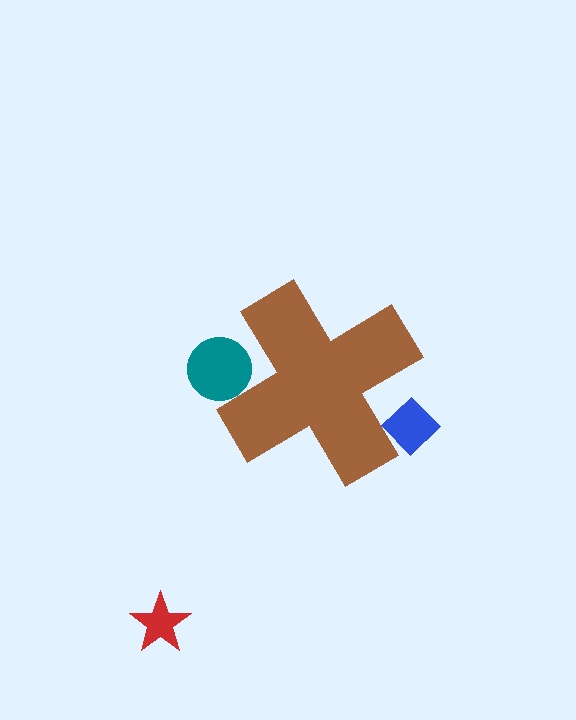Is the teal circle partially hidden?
Yes, the teal circle is partially hidden behind the brown cross.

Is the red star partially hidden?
No, the red star is fully visible.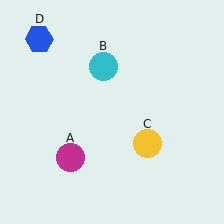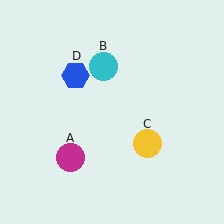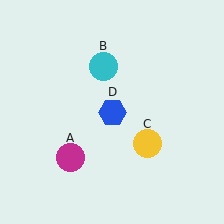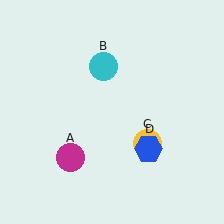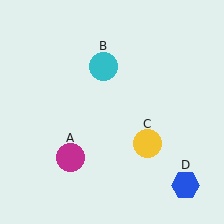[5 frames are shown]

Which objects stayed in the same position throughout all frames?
Magenta circle (object A) and cyan circle (object B) and yellow circle (object C) remained stationary.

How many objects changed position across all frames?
1 object changed position: blue hexagon (object D).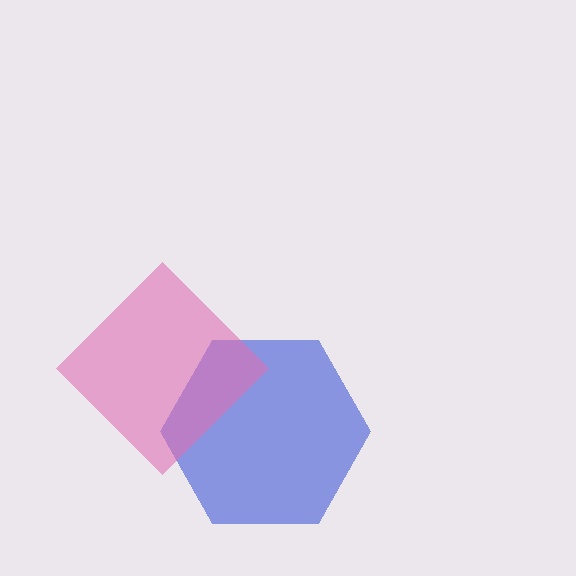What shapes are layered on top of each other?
The layered shapes are: a blue hexagon, a pink diamond.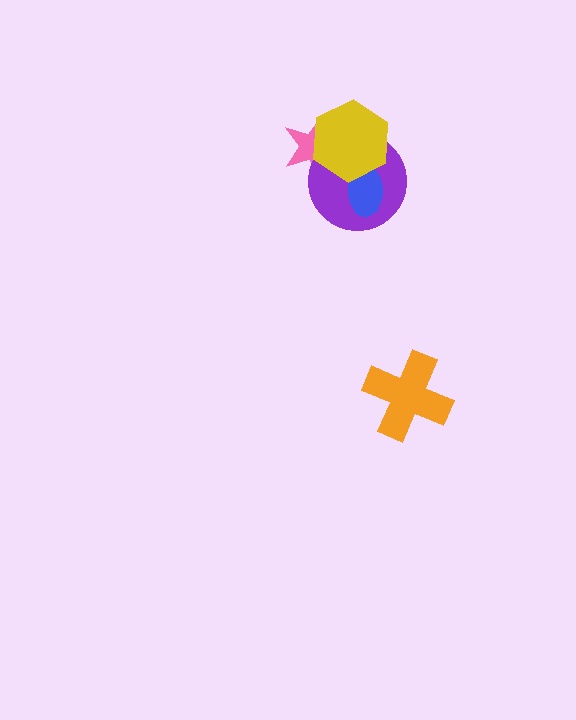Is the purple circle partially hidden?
Yes, it is partially covered by another shape.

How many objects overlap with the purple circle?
3 objects overlap with the purple circle.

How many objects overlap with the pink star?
2 objects overlap with the pink star.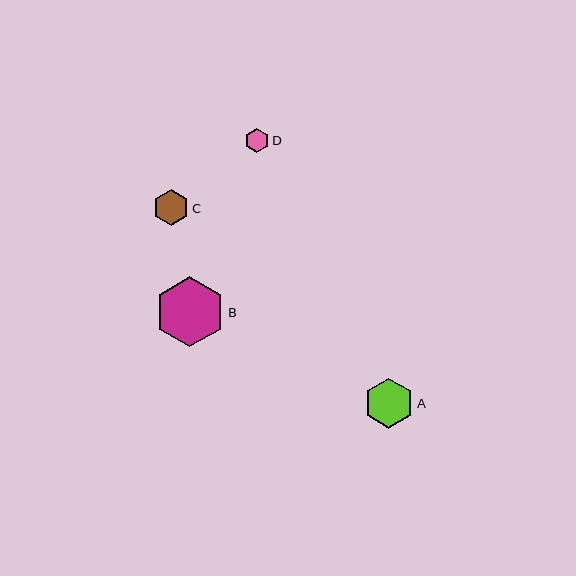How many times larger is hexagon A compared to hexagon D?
Hexagon A is approximately 2.1 times the size of hexagon D.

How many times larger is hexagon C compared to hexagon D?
Hexagon C is approximately 1.5 times the size of hexagon D.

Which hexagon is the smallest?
Hexagon D is the smallest with a size of approximately 24 pixels.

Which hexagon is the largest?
Hexagon B is the largest with a size of approximately 70 pixels.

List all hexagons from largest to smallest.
From largest to smallest: B, A, C, D.